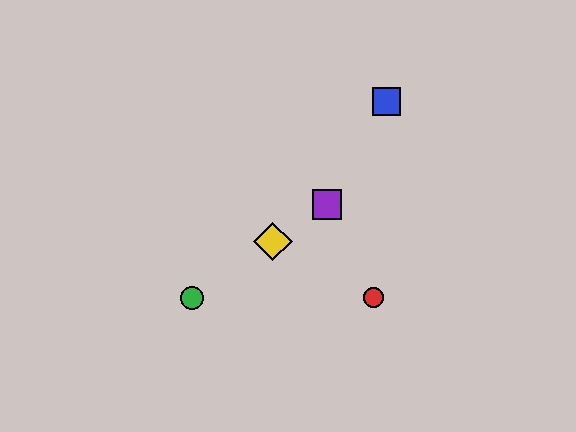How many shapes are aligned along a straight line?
3 shapes (the green circle, the yellow diamond, the purple square) are aligned along a straight line.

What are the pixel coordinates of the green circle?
The green circle is at (192, 298).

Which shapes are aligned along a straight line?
The green circle, the yellow diamond, the purple square are aligned along a straight line.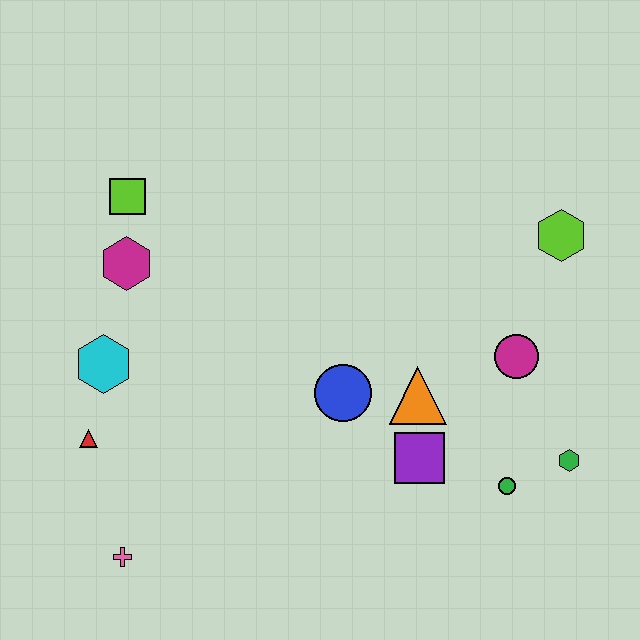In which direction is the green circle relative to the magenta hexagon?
The green circle is to the right of the magenta hexagon.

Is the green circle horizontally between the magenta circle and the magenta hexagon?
Yes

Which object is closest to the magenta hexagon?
The lime square is closest to the magenta hexagon.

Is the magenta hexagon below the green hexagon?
No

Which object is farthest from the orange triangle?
The lime square is farthest from the orange triangle.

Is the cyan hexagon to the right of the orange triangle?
No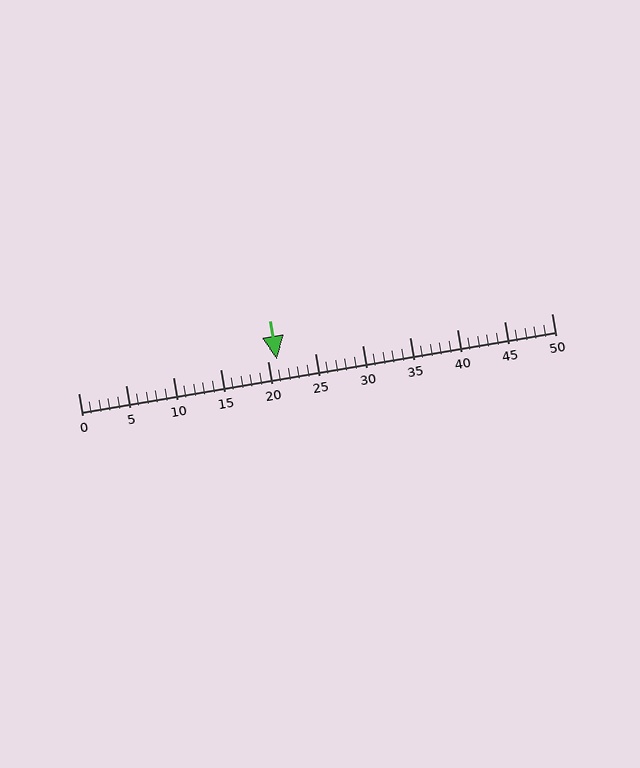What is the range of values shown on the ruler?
The ruler shows values from 0 to 50.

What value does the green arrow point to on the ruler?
The green arrow points to approximately 21.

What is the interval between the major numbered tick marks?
The major tick marks are spaced 5 units apart.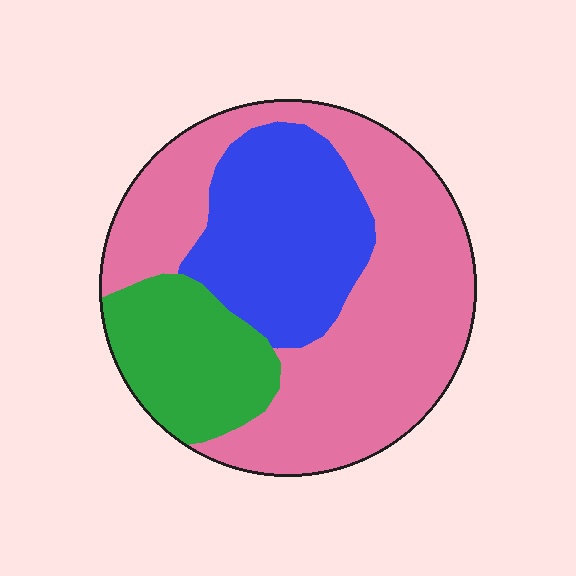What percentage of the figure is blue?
Blue takes up about one quarter (1/4) of the figure.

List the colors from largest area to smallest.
From largest to smallest: pink, blue, green.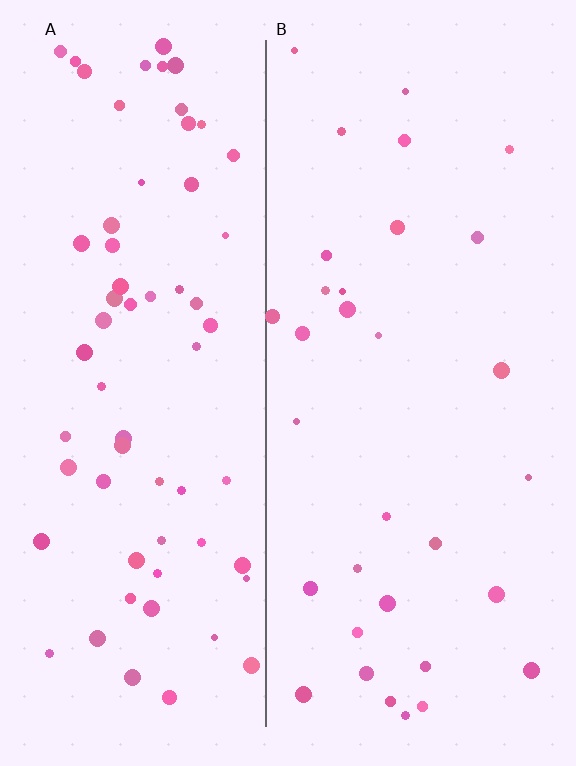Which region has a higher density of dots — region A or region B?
A (the left).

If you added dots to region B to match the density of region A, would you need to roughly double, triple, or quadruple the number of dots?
Approximately double.